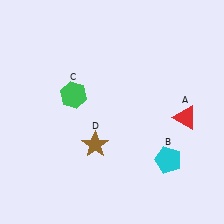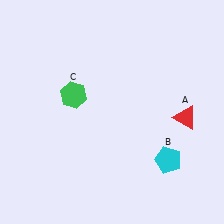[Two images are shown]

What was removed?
The brown star (D) was removed in Image 2.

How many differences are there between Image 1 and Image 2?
There is 1 difference between the two images.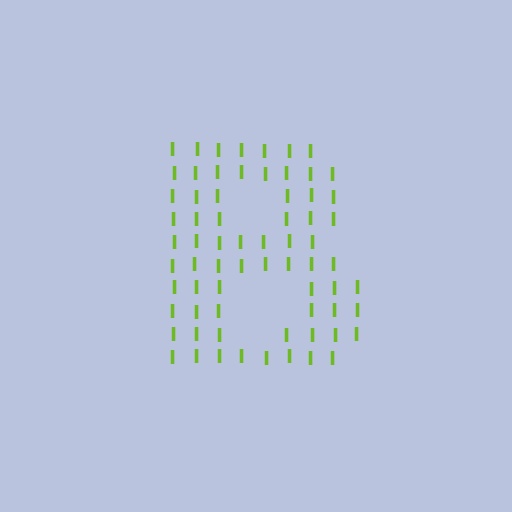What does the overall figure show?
The overall figure shows the letter B.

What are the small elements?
The small elements are letter I's.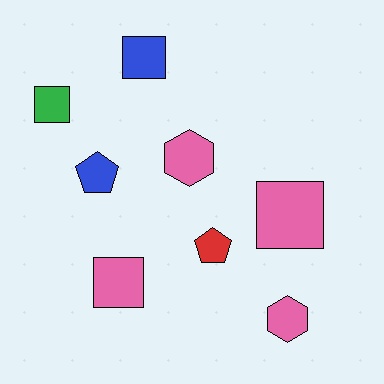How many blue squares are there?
There is 1 blue square.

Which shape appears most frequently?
Square, with 4 objects.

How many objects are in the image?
There are 8 objects.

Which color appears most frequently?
Pink, with 4 objects.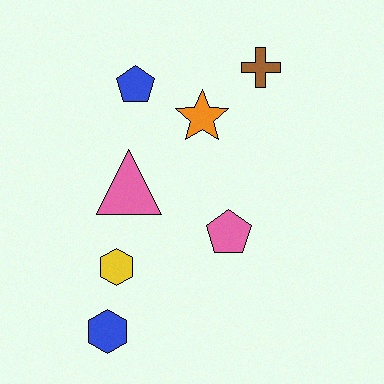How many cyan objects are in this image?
There are no cyan objects.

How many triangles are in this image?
There is 1 triangle.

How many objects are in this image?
There are 7 objects.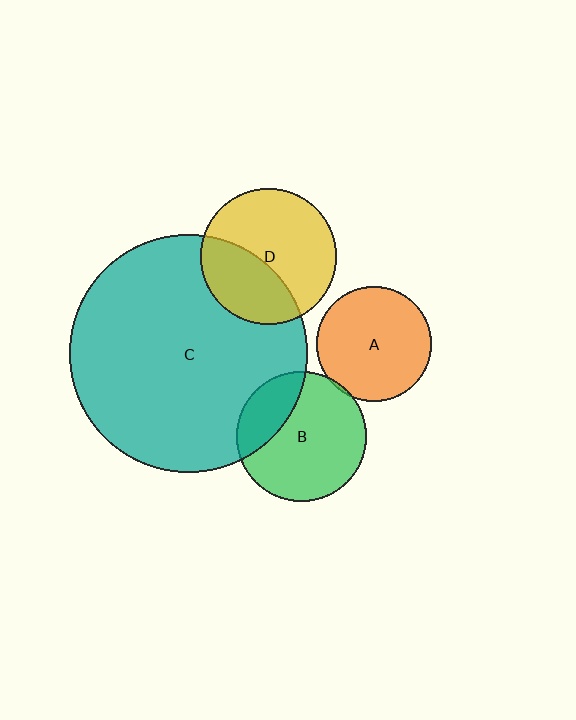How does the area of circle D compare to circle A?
Approximately 1.4 times.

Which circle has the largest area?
Circle C (teal).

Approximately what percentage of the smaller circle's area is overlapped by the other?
Approximately 5%.